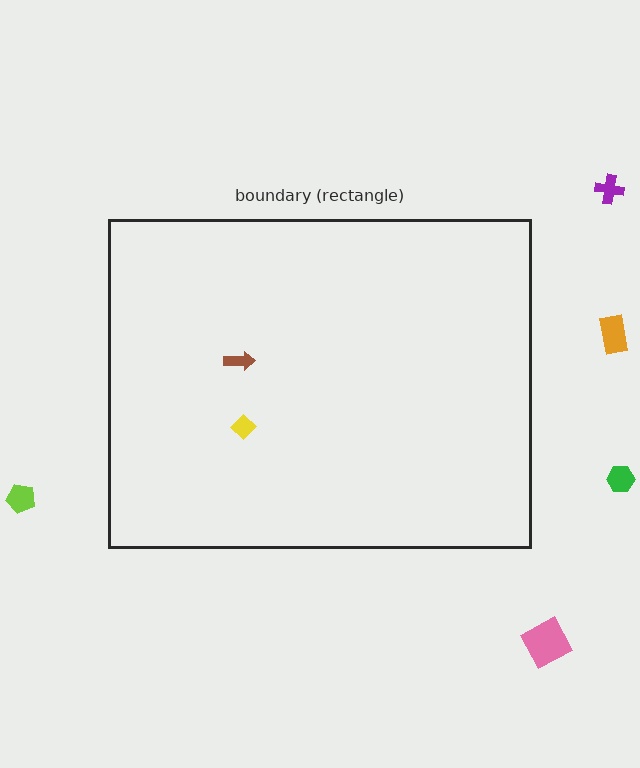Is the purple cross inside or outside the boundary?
Outside.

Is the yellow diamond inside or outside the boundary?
Inside.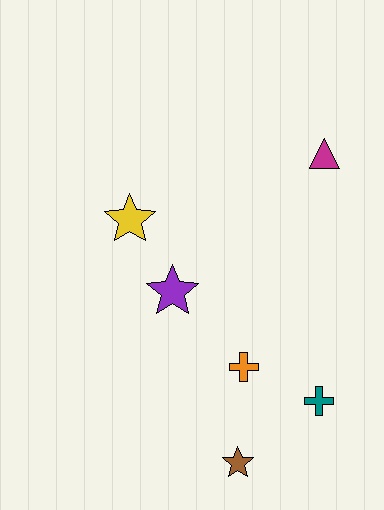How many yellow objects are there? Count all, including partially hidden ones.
There is 1 yellow object.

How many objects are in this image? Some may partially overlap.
There are 6 objects.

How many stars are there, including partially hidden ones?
There are 3 stars.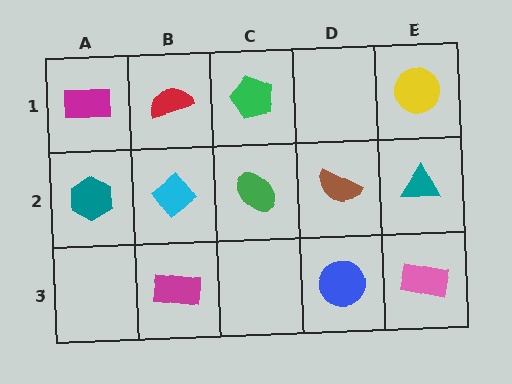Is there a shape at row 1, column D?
No, that cell is empty.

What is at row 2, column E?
A teal triangle.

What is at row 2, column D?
A brown semicircle.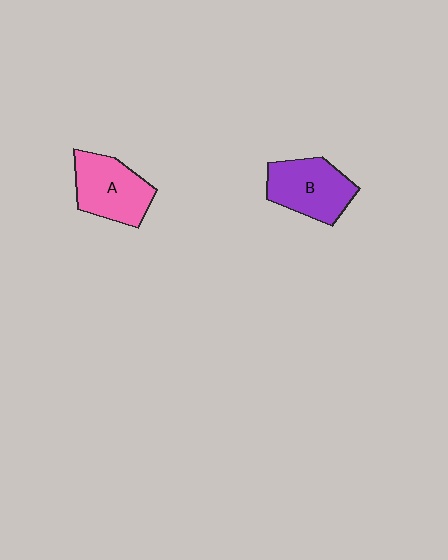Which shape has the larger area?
Shape B (purple).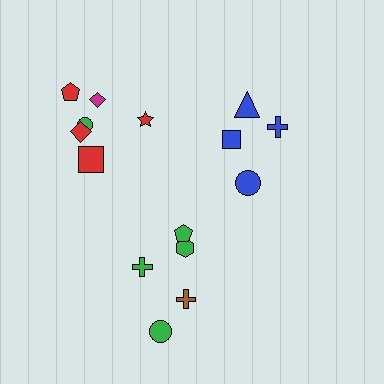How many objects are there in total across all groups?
There are 15 objects.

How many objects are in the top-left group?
There are 6 objects.